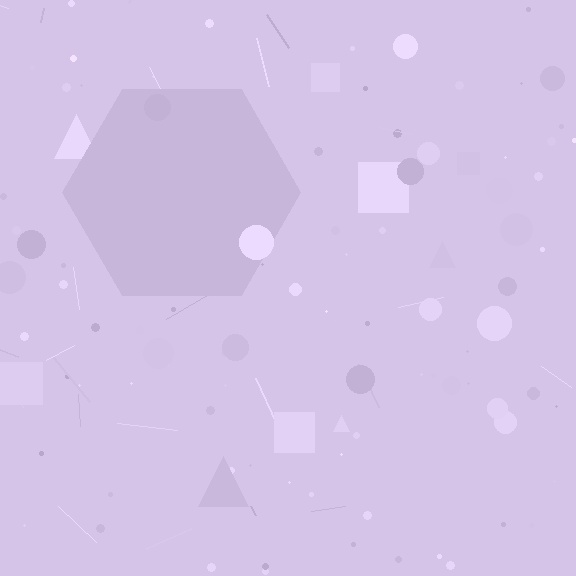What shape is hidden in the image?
A hexagon is hidden in the image.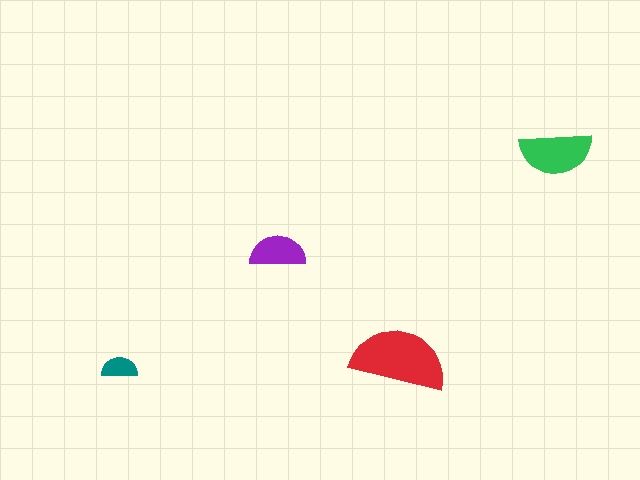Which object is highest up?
The green semicircle is topmost.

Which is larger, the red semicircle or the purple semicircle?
The red one.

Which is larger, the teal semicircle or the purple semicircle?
The purple one.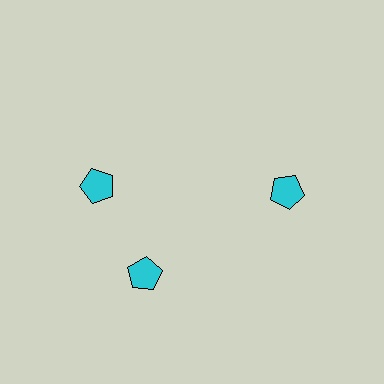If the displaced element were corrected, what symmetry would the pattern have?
It would have 3-fold rotational symmetry — the pattern would map onto itself every 120 degrees.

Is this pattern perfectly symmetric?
No. The 3 cyan pentagons are arranged in a ring, but one element near the 11 o'clock position is rotated out of alignment along the ring, breaking the 3-fold rotational symmetry.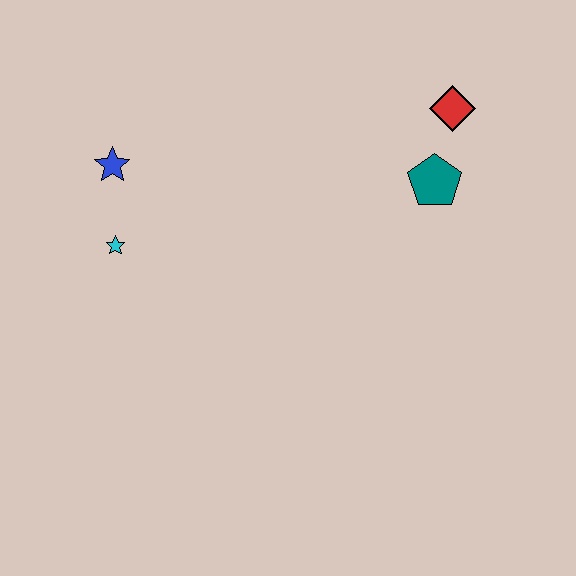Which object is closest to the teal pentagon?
The red diamond is closest to the teal pentagon.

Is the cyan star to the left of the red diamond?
Yes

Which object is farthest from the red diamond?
The cyan star is farthest from the red diamond.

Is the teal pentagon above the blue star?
No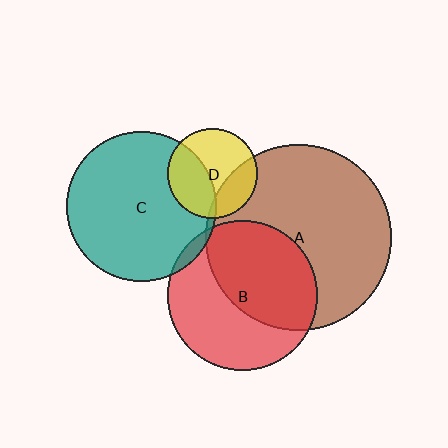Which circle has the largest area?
Circle A (brown).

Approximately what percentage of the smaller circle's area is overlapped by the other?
Approximately 50%.